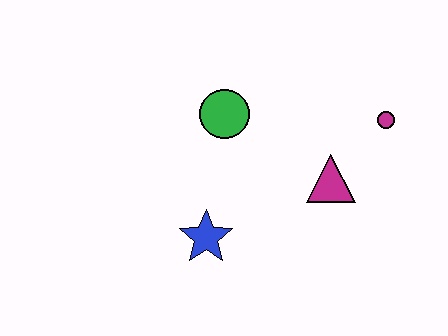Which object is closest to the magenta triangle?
The magenta circle is closest to the magenta triangle.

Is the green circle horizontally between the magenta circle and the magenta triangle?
No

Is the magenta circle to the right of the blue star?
Yes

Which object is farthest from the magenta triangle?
The blue star is farthest from the magenta triangle.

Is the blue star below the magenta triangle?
Yes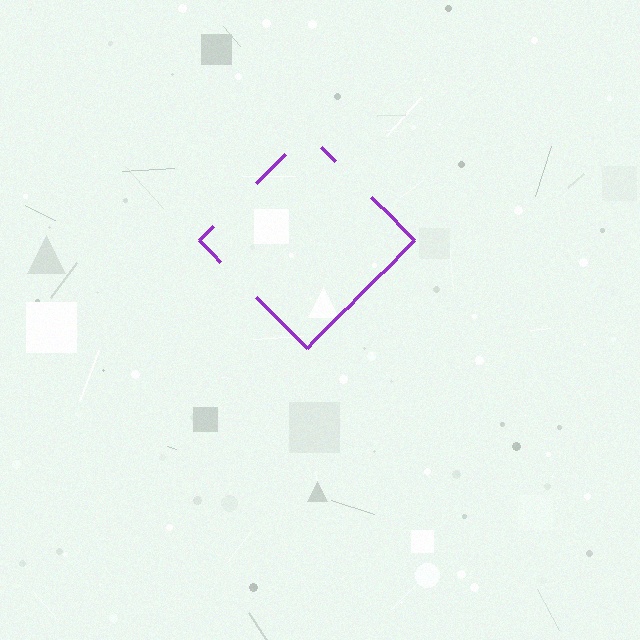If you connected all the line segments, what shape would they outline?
They would outline a diamond.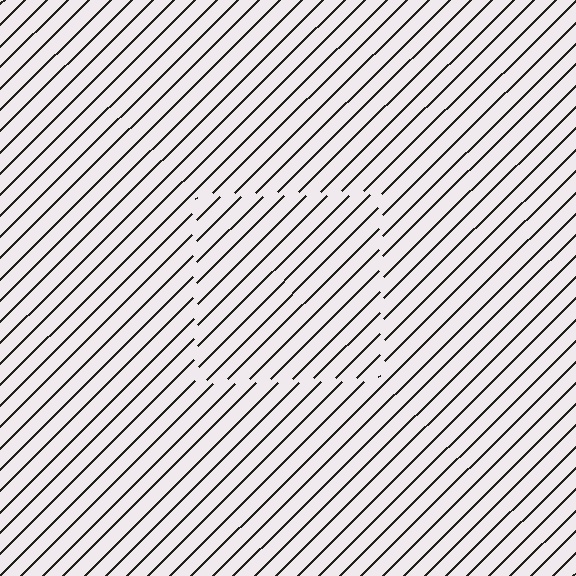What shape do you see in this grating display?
An illusory square. The interior of the shape contains the same grating, shifted by half a period — the contour is defined by the phase discontinuity where line-ends from the inner and outer gratings abut.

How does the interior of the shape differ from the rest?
The interior of the shape contains the same grating, shifted by half a period — the contour is defined by the phase discontinuity where line-ends from the inner and outer gratings abut.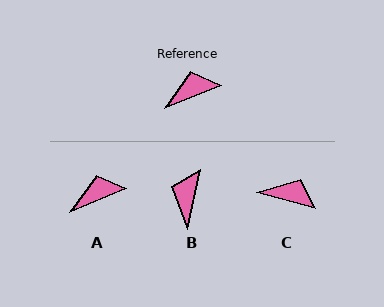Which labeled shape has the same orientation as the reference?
A.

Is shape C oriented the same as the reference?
No, it is off by about 38 degrees.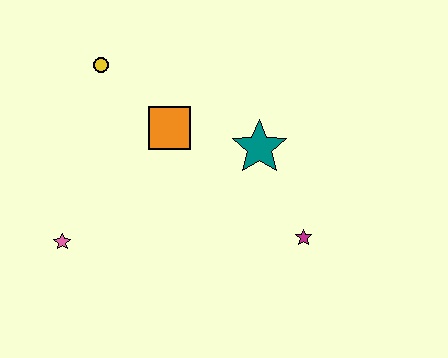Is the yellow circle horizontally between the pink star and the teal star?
Yes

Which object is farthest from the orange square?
The magenta star is farthest from the orange square.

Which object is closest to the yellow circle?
The orange square is closest to the yellow circle.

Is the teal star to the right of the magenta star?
No